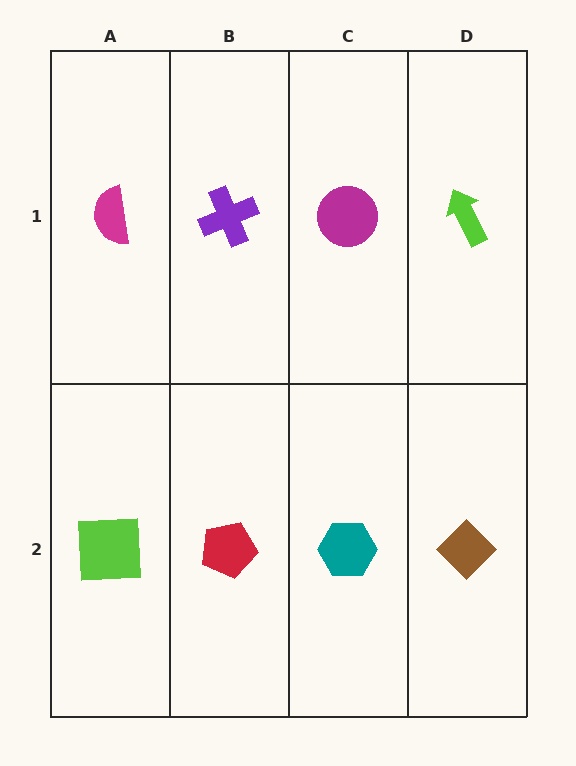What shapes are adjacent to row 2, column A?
A magenta semicircle (row 1, column A), a red pentagon (row 2, column B).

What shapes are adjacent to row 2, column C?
A magenta circle (row 1, column C), a red pentagon (row 2, column B), a brown diamond (row 2, column D).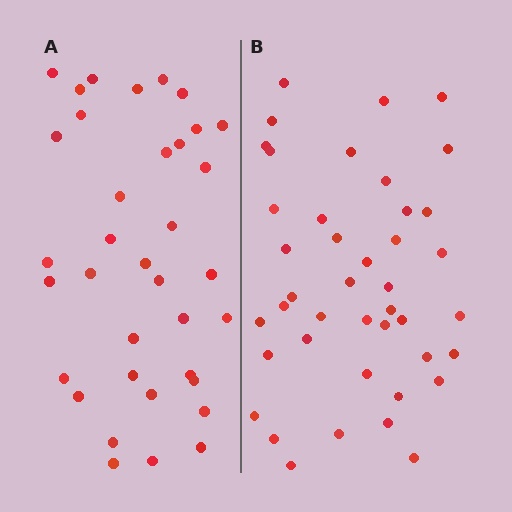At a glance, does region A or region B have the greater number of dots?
Region B (the right region) has more dots.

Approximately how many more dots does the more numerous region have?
Region B has about 6 more dots than region A.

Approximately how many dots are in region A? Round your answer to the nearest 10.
About 40 dots. (The exact count is 36, which rounds to 40.)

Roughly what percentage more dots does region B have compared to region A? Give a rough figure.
About 15% more.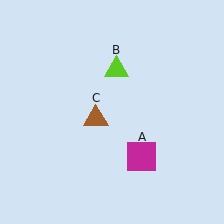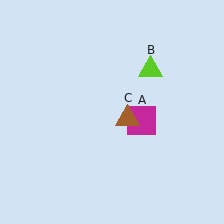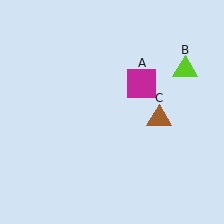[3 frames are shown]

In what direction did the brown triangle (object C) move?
The brown triangle (object C) moved right.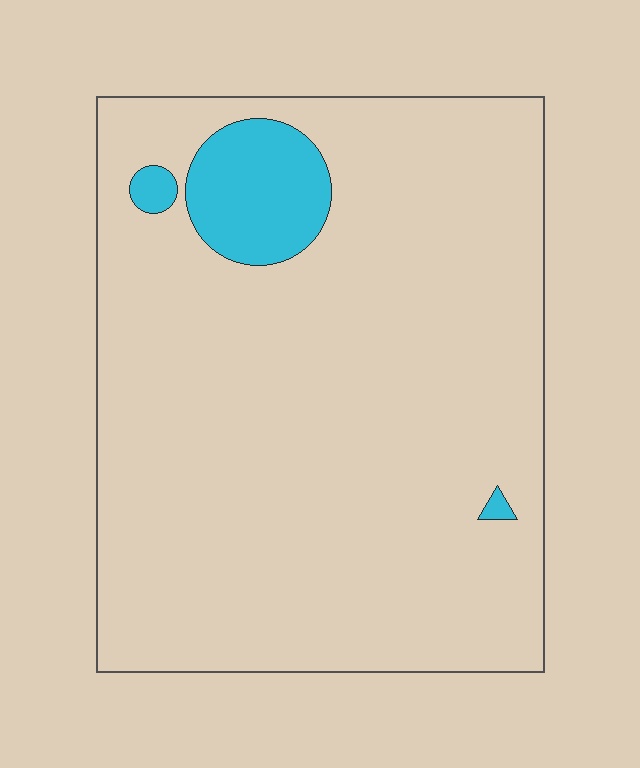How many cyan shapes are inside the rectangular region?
3.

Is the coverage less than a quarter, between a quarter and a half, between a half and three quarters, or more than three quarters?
Less than a quarter.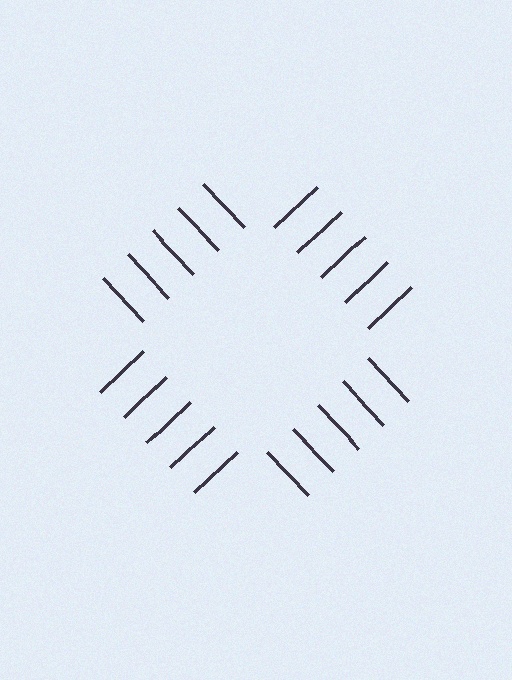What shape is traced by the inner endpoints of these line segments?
An illusory square — the line segments terminate on its edges but no continuous stroke is drawn.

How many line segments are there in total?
20 — 5 along each of the 4 edges.